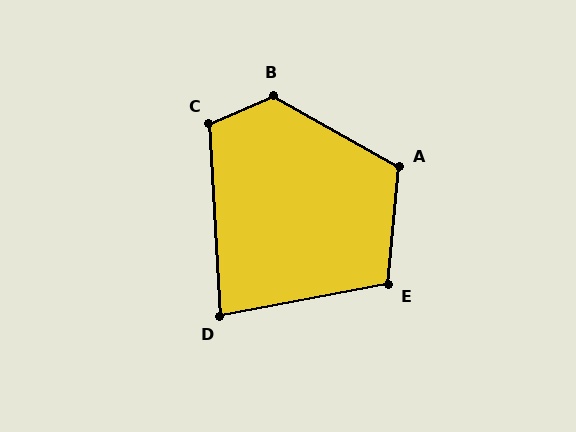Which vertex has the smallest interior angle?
D, at approximately 82 degrees.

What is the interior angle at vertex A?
Approximately 114 degrees (obtuse).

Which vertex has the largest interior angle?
B, at approximately 127 degrees.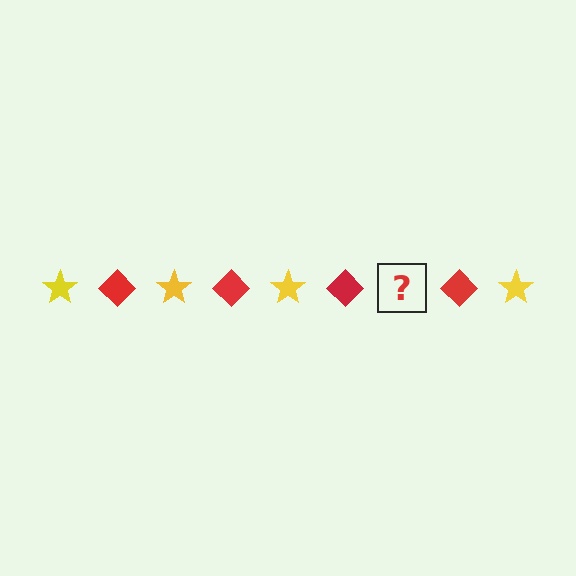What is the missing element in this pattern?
The missing element is a yellow star.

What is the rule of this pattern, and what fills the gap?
The rule is that the pattern alternates between yellow star and red diamond. The gap should be filled with a yellow star.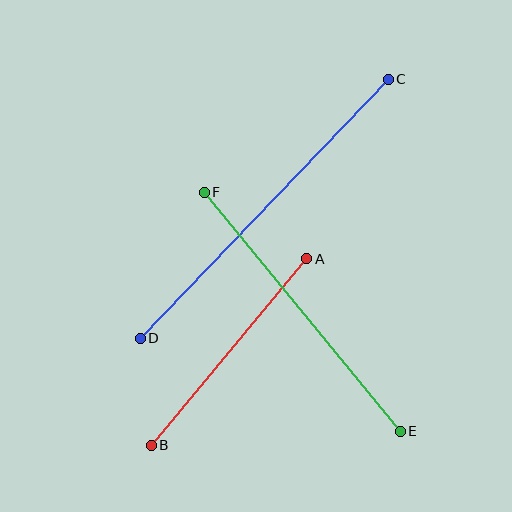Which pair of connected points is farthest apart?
Points C and D are farthest apart.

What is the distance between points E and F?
The distance is approximately 309 pixels.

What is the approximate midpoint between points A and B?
The midpoint is at approximately (229, 352) pixels.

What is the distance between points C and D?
The distance is approximately 358 pixels.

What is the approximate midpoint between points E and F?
The midpoint is at approximately (302, 312) pixels.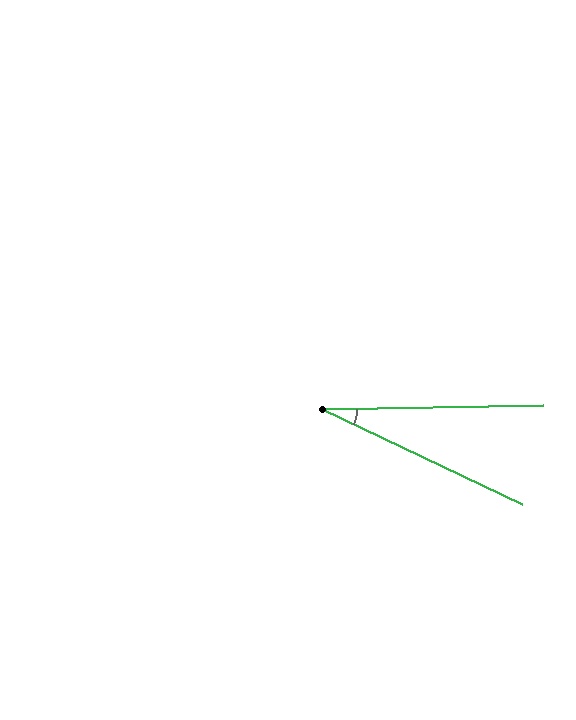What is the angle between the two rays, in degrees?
Approximately 26 degrees.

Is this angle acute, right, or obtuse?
It is acute.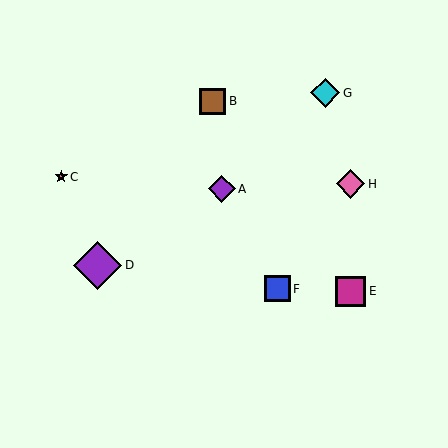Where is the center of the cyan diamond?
The center of the cyan diamond is at (325, 93).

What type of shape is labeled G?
Shape G is a cyan diamond.